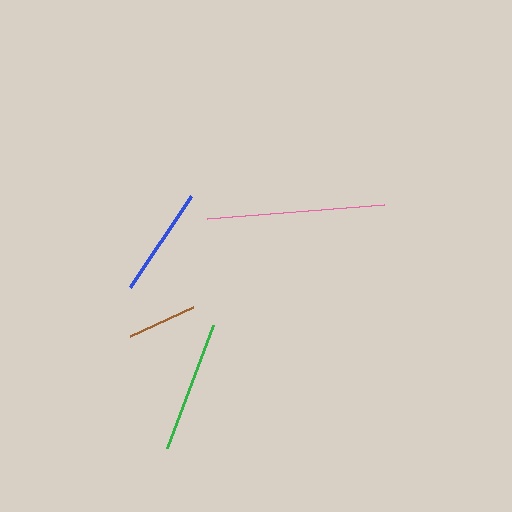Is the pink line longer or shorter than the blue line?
The pink line is longer than the blue line.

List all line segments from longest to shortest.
From longest to shortest: pink, green, blue, brown.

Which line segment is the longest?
The pink line is the longest at approximately 178 pixels.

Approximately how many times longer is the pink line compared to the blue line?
The pink line is approximately 1.6 times the length of the blue line.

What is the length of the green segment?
The green segment is approximately 132 pixels long.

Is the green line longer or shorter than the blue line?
The green line is longer than the blue line.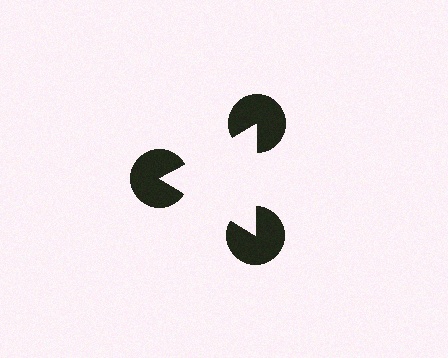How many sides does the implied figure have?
3 sides.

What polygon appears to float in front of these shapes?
An illusory triangle — its edges are inferred from the aligned wedge cuts in the pac-man discs, not physically drawn.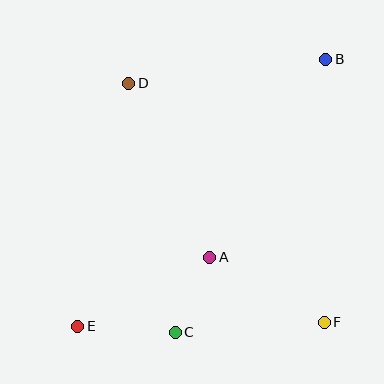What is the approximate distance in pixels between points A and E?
The distance between A and E is approximately 149 pixels.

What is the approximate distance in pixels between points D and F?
The distance between D and F is approximately 309 pixels.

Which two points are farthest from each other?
Points B and E are farthest from each other.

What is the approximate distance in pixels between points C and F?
The distance between C and F is approximately 150 pixels.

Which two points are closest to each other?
Points A and C are closest to each other.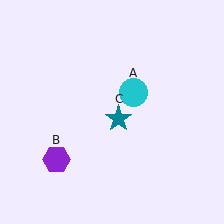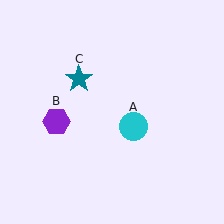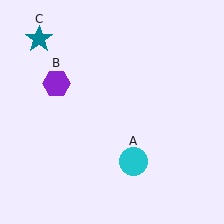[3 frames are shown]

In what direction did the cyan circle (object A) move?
The cyan circle (object A) moved down.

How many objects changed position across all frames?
3 objects changed position: cyan circle (object A), purple hexagon (object B), teal star (object C).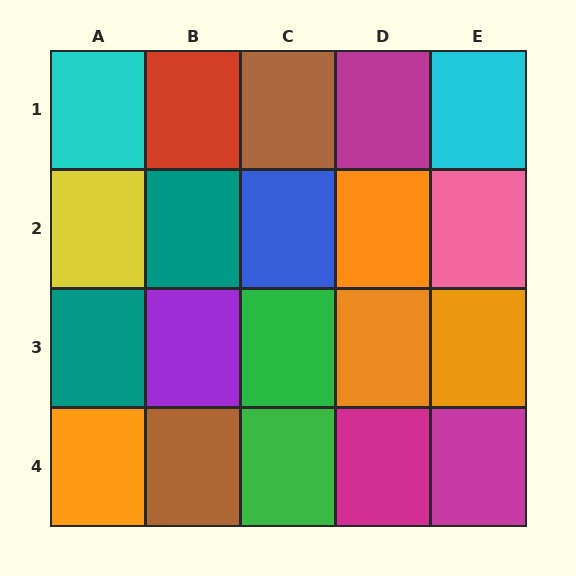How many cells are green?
2 cells are green.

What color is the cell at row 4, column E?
Magenta.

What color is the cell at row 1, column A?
Cyan.